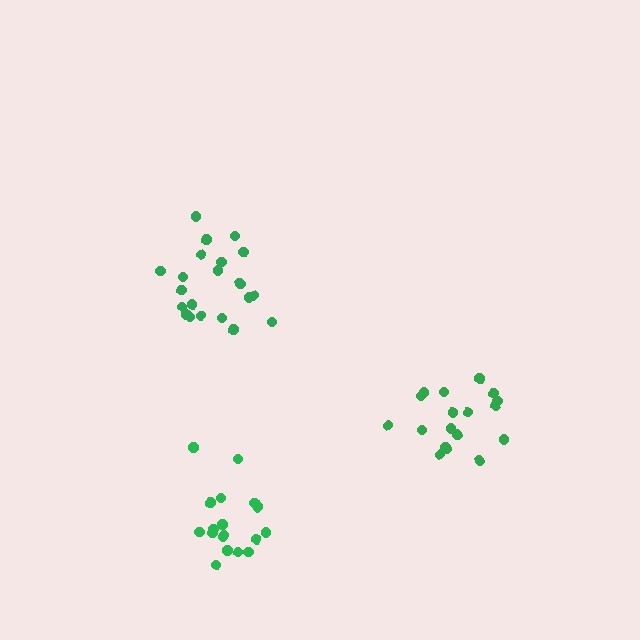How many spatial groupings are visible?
There are 3 spatial groupings.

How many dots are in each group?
Group 1: 21 dots, Group 2: 18 dots, Group 3: 18 dots (57 total).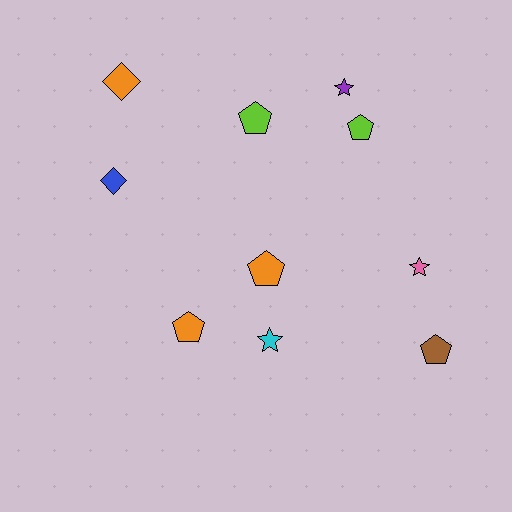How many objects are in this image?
There are 10 objects.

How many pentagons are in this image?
There are 5 pentagons.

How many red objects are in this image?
There are no red objects.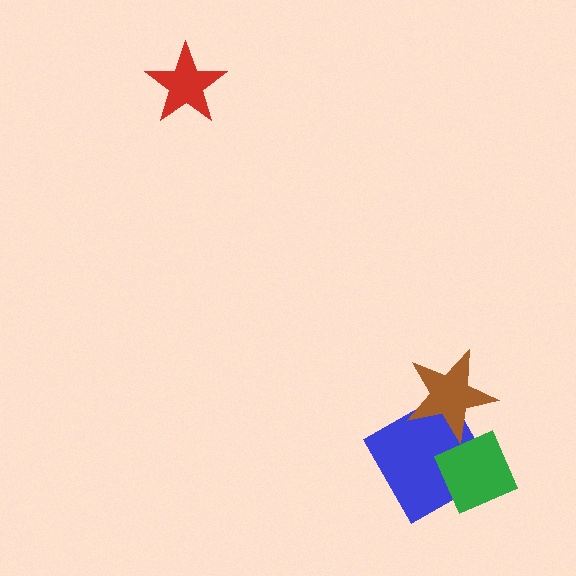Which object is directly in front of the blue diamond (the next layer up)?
The green square is directly in front of the blue diamond.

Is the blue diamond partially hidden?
Yes, it is partially covered by another shape.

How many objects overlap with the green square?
1 object overlaps with the green square.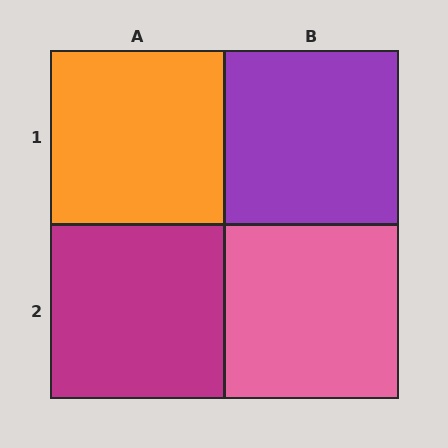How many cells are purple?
1 cell is purple.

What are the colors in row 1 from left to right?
Orange, purple.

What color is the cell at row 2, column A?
Magenta.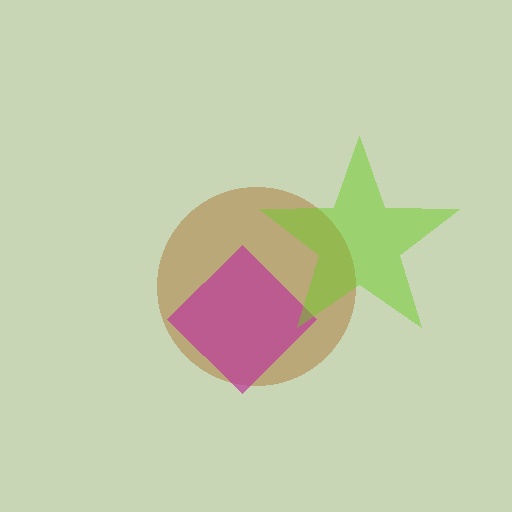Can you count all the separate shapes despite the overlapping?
Yes, there are 3 separate shapes.